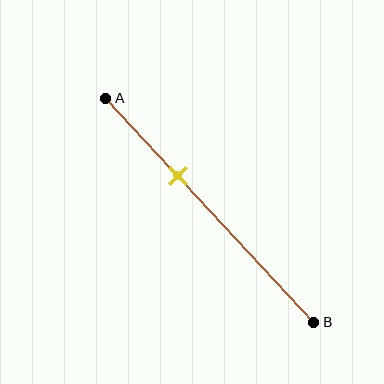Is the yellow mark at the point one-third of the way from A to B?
Yes, the mark is approximately at the one-third point.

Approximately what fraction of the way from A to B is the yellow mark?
The yellow mark is approximately 35% of the way from A to B.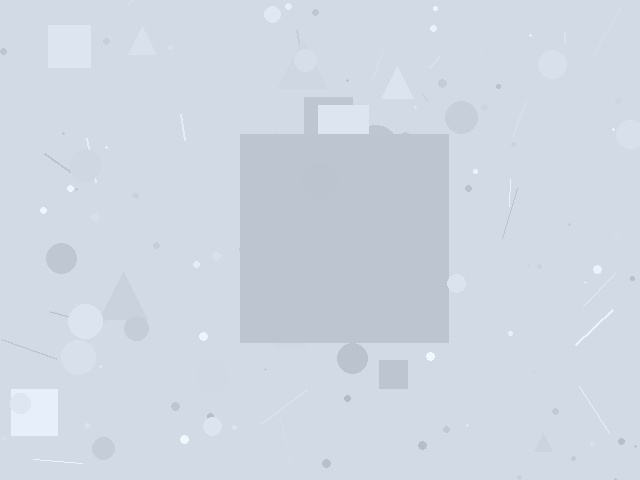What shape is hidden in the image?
A square is hidden in the image.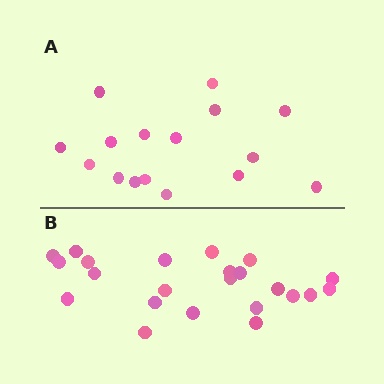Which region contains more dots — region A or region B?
Region B (the bottom region) has more dots.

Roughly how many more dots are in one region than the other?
Region B has roughly 8 or so more dots than region A.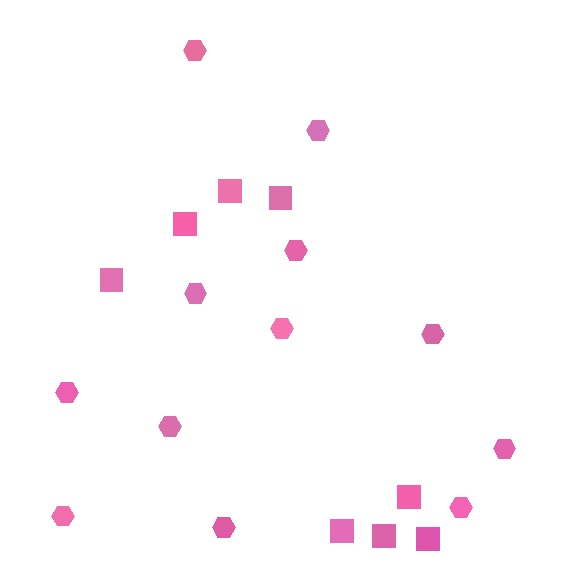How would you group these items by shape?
There are 2 groups: one group of hexagons (12) and one group of squares (8).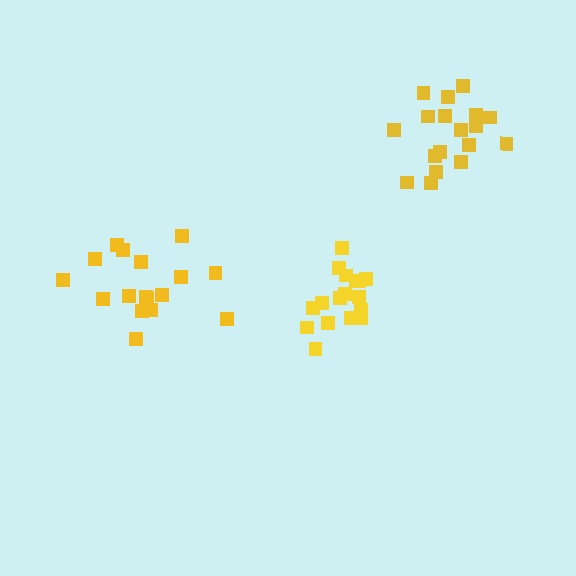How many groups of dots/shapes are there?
There are 3 groups.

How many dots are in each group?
Group 1: 17 dots, Group 2: 17 dots, Group 3: 18 dots (52 total).